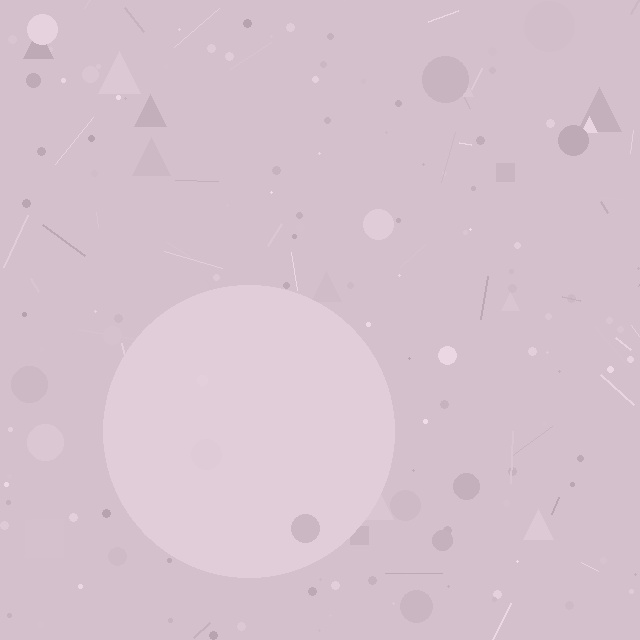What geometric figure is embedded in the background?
A circle is embedded in the background.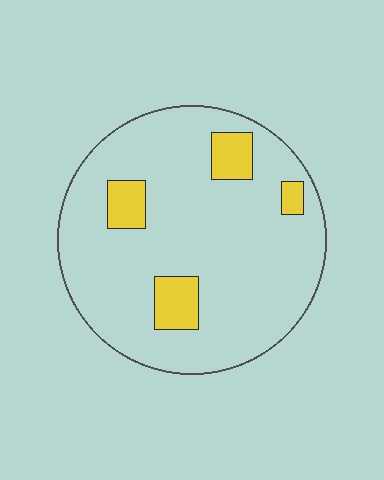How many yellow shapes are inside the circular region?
4.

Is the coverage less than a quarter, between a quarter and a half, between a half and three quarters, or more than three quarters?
Less than a quarter.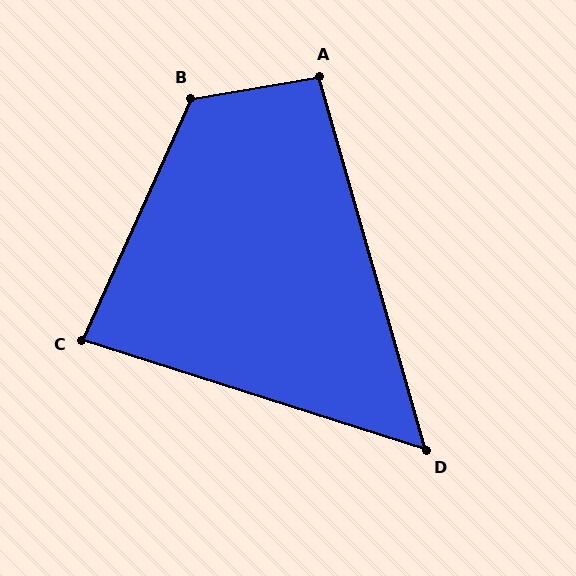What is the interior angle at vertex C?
Approximately 83 degrees (acute).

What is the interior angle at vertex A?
Approximately 97 degrees (obtuse).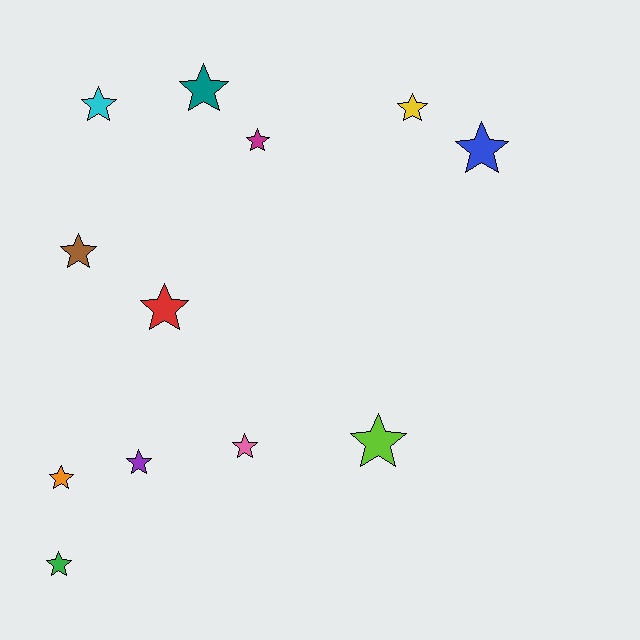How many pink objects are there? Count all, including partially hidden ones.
There is 1 pink object.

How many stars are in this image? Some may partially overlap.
There are 12 stars.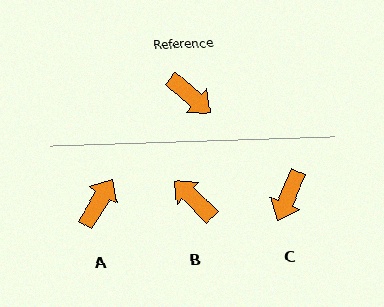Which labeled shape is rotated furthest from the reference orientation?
B, about 177 degrees away.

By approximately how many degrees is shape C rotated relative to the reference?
Approximately 72 degrees clockwise.